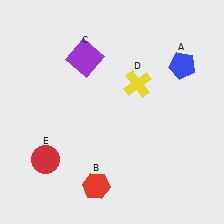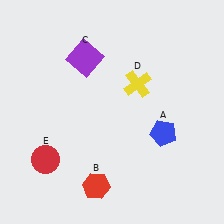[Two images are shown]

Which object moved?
The blue pentagon (A) moved down.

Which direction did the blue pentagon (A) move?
The blue pentagon (A) moved down.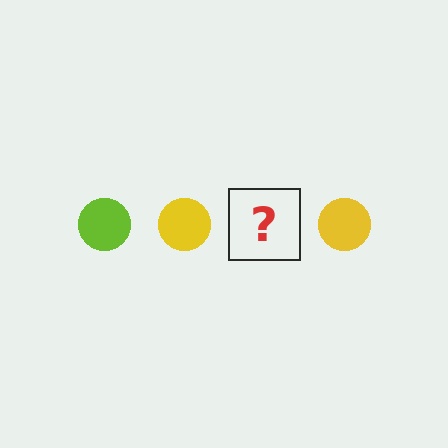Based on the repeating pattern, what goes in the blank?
The blank should be a lime circle.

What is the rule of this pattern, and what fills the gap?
The rule is that the pattern cycles through lime, yellow circles. The gap should be filled with a lime circle.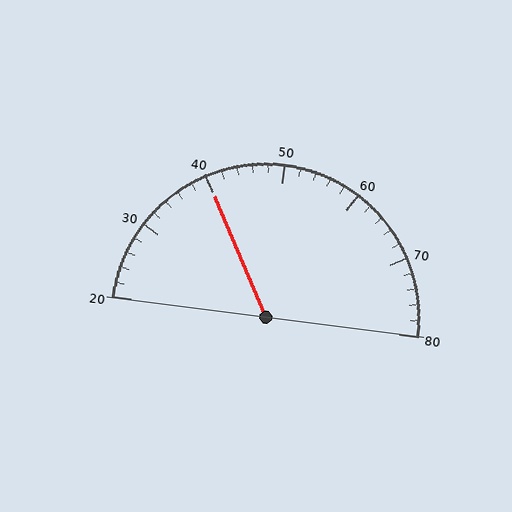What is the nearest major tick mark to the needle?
The nearest major tick mark is 40.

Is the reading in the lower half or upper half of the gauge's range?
The reading is in the lower half of the range (20 to 80).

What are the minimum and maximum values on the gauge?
The gauge ranges from 20 to 80.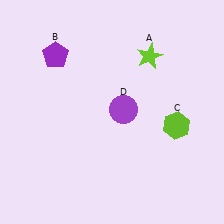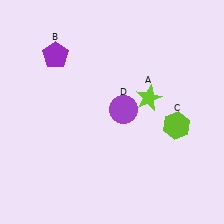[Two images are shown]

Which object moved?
The lime star (A) moved down.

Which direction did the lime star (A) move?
The lime star (A) moved down.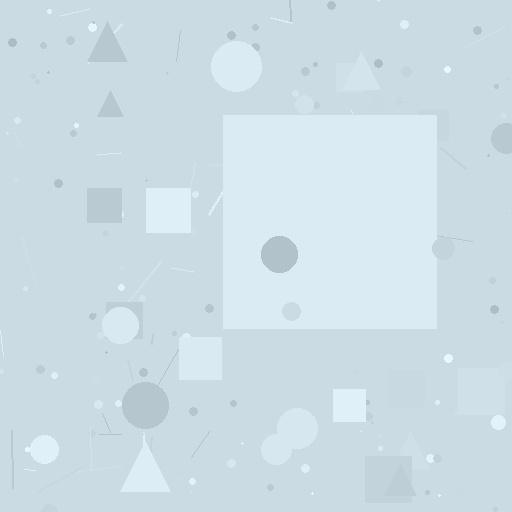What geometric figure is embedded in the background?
A square is embedded in the background.